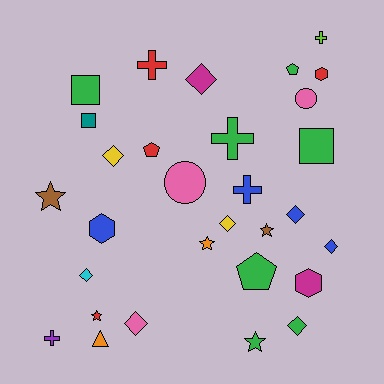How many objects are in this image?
There are 30 objects.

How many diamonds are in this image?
There are 8 diamonds.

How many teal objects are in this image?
There is 1 teal object.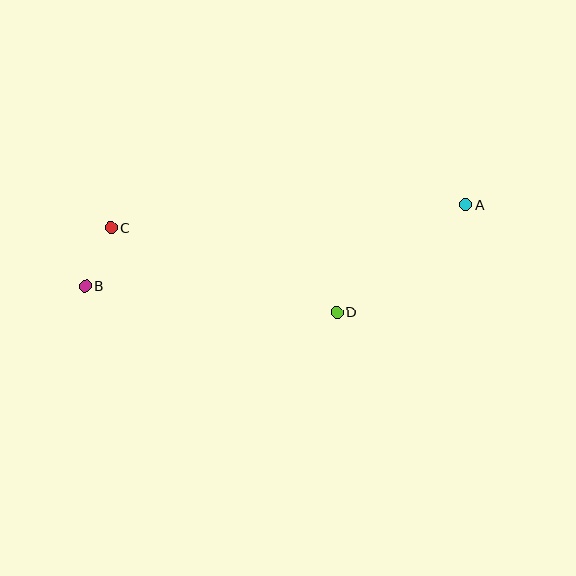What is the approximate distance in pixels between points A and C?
The distance between A and C is approximately 355 pixels.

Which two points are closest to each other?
Points B and C are closest to each other.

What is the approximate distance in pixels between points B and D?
The distance between B and D is approximately 253 pixels.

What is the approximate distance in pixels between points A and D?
The distance between A and D is approximately 168 pixels.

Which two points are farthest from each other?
Points A and B are farthest from each other.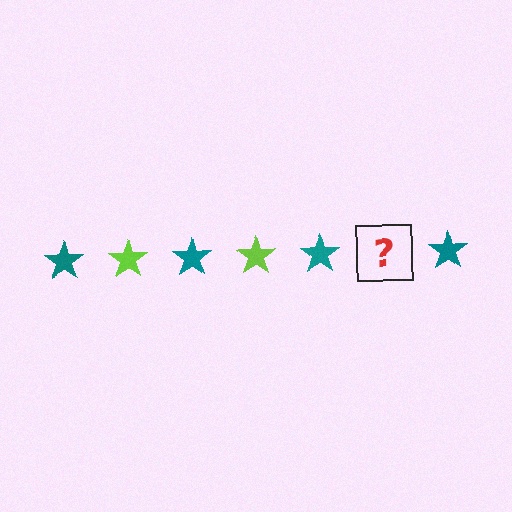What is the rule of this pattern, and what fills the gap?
The rule is that the pattern cycles through teal, lime stars. The gap should be filled with a lime star.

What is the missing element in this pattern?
The missing element is a lime star.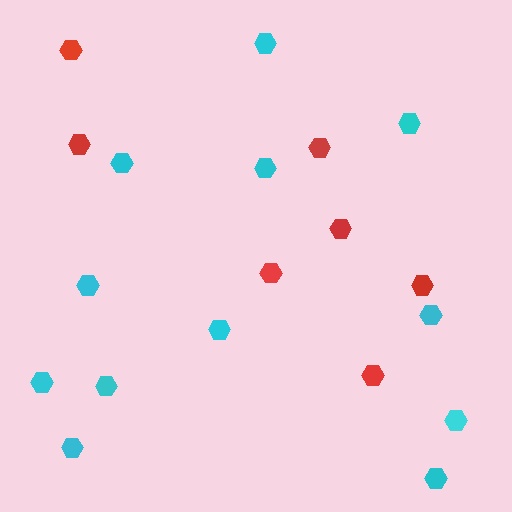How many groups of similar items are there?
There are 2 groups: one group of cyan hexagons (12) and one group of red hexagons (7).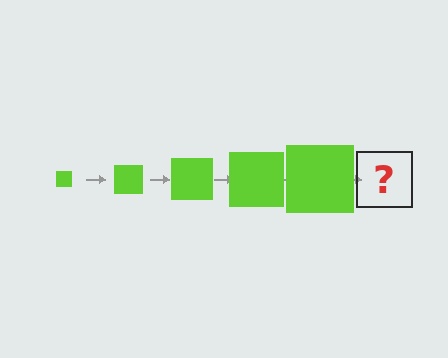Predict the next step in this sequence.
The next step is a lime square, larger than the previous one.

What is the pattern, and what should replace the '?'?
The pattern is that the square gets progressively larger each step. The '?' should be a lime square, larger than the previous one.